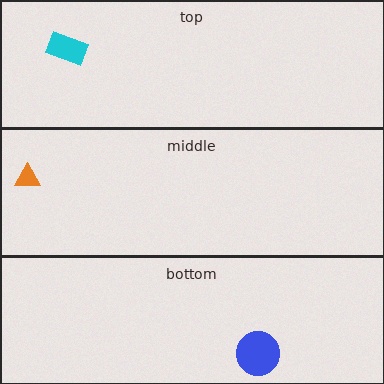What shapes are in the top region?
The cyan rectangle.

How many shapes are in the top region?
1.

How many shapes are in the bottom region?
1.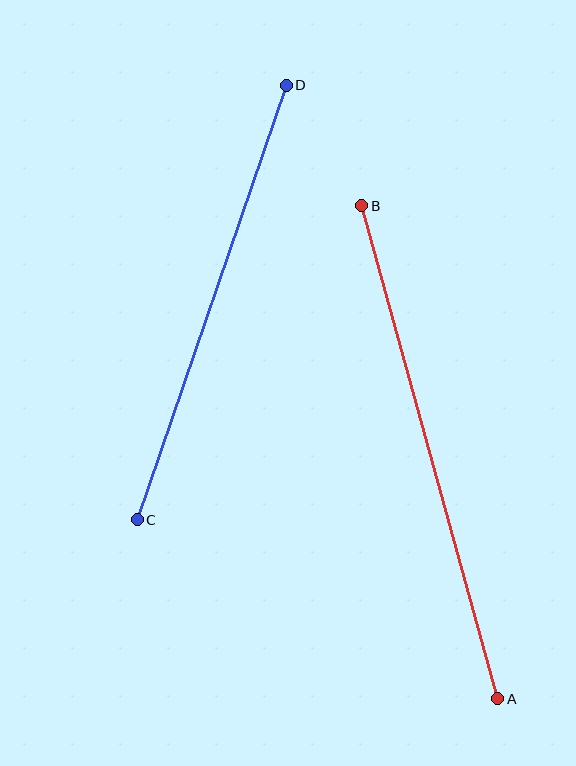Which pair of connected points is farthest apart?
Points A and B are farthest apart.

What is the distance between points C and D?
The distance is approximately 459 pixels.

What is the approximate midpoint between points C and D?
The midpoint is at approximately (212, 302) pixels.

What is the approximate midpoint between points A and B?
The midpoint is at approximately (430, 452) pixels.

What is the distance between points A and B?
The distance is approximately 511 pixels.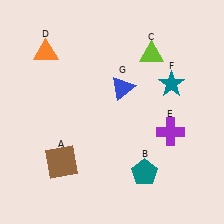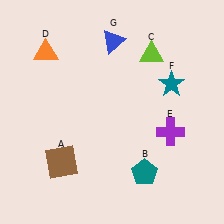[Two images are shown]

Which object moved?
The blue triangle (G) moved up.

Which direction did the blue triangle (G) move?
The blue triangle (G) moved up.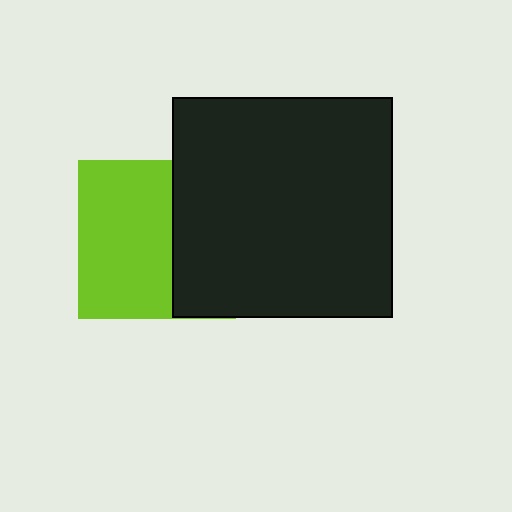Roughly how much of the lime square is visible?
About half of it is visible (roughly 60%).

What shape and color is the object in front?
The object in front is a black square.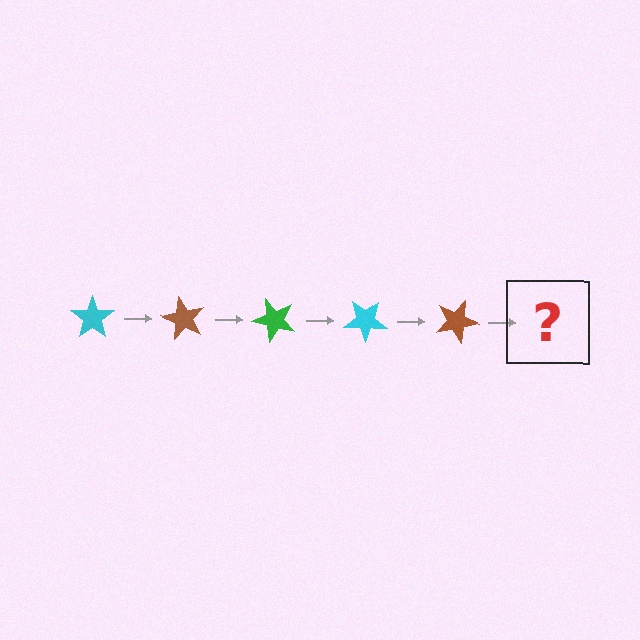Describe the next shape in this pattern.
It should be a green star, rotated 300 degrees from the start.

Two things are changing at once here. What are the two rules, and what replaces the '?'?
The two rules are that it rotates 60 degrees each step and the color cycles through cyan, brown, and green. The '?' should be a green star, rotated 300 degrees from the start.